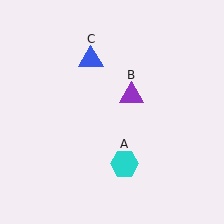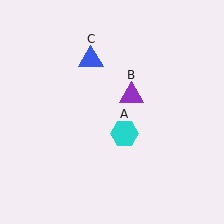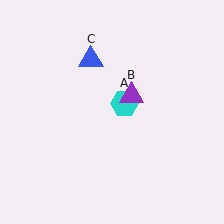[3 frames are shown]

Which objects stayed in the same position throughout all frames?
Purple triangle (object B) and blue triangle (object C) remained stationary.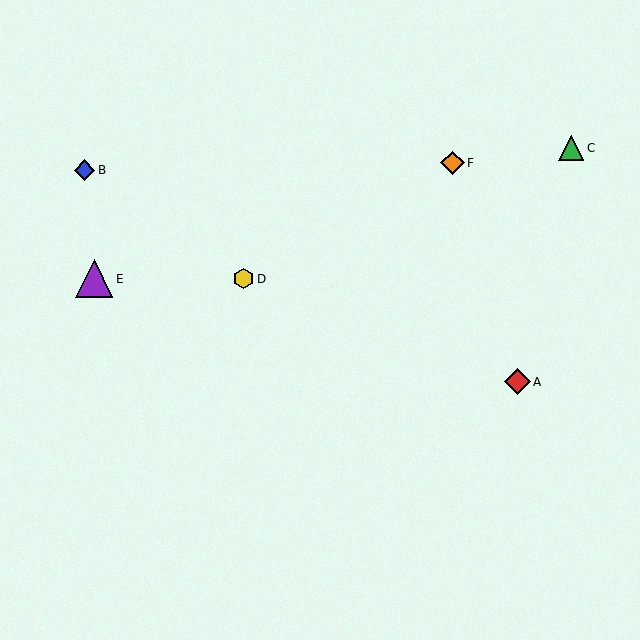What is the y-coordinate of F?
Object F is at y≈163.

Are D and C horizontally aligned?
No, D is at y≈279 and C is at y≈148.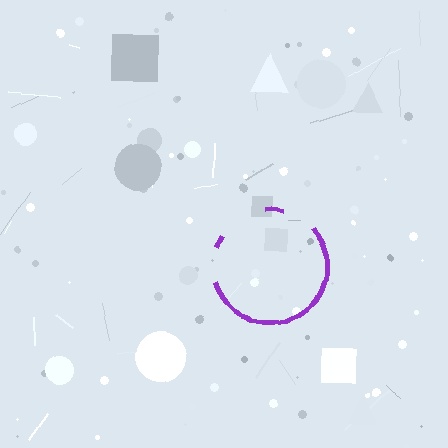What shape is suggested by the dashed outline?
The dashed outline suggests a circle.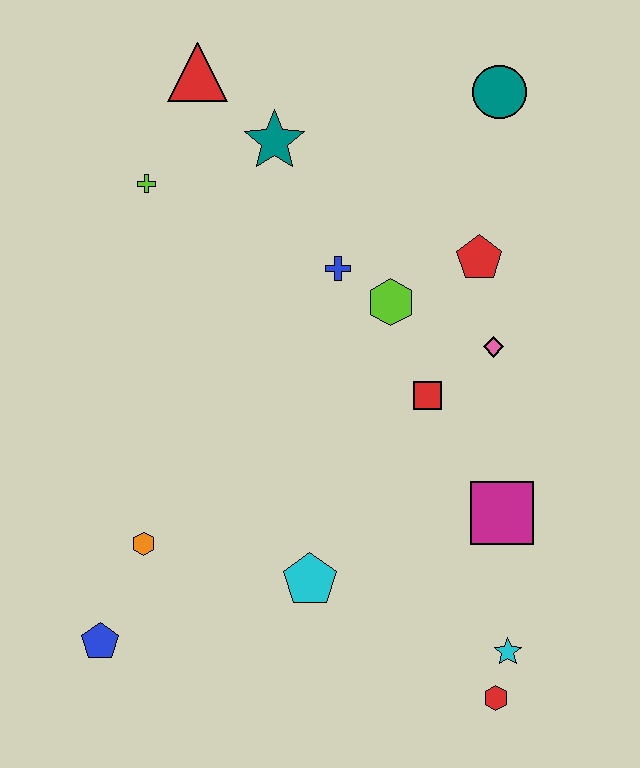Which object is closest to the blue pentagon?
The orange hexagon is closest to the blue pentagon.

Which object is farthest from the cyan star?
The red triangle is farthest from the cyan star.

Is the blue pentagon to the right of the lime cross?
No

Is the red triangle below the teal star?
No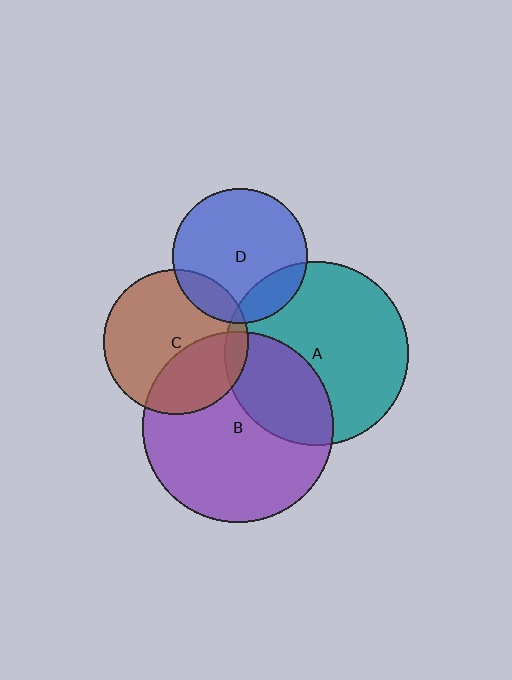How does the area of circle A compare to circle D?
Approximately 1.9 times.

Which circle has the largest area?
Circle B (purple).